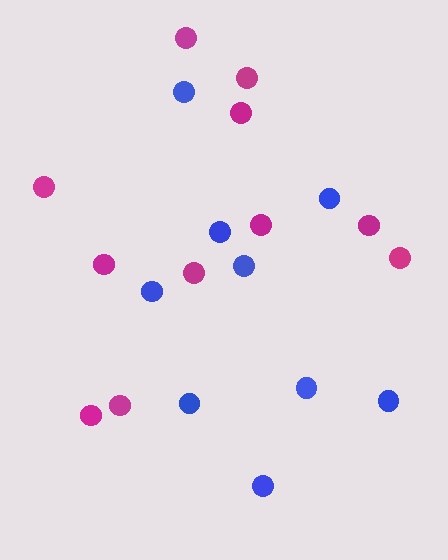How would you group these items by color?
There are 2 groups: one group of magenta circles (11) and one group of blue circles (9).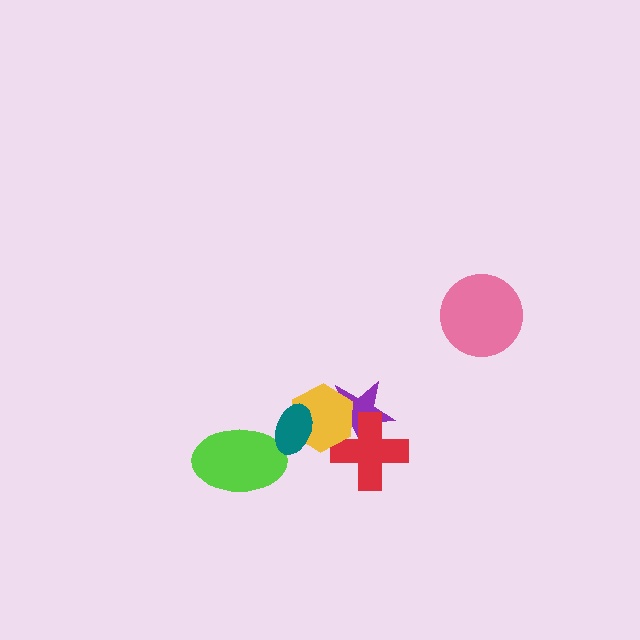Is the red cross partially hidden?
Yes, it is partially covered by another shape.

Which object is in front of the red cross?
The yellow hexagon is in front of the red cross.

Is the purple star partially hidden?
Yes, it is partially covered by another shape.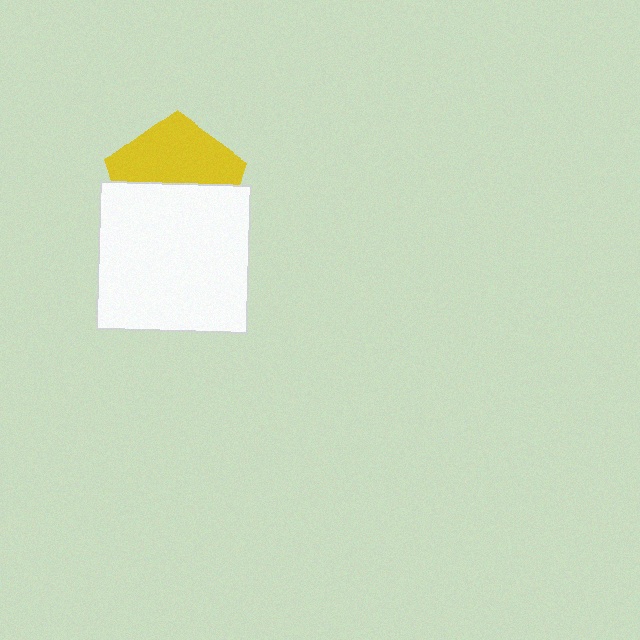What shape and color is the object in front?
The object in front is a white rectangle.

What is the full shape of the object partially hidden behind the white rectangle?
The partially hidden object is a yellow pentagon.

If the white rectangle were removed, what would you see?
You would see the complete yellow pentagon.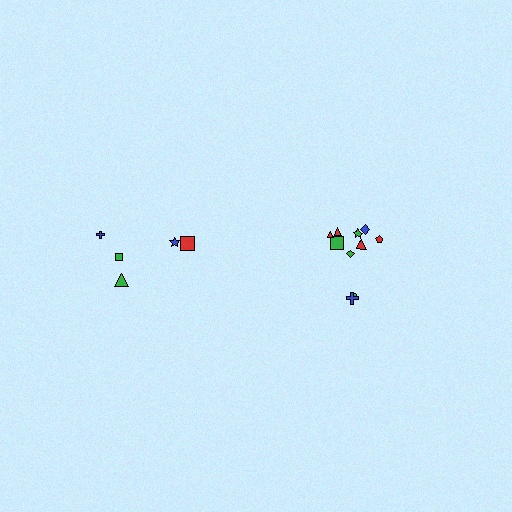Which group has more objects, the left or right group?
The right group.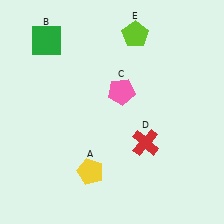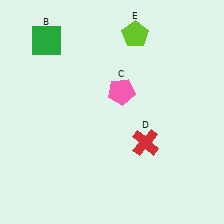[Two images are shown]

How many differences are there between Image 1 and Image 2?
There is 1 difference between the two images.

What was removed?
The yellow pentagon (A) was removed in Image 2.